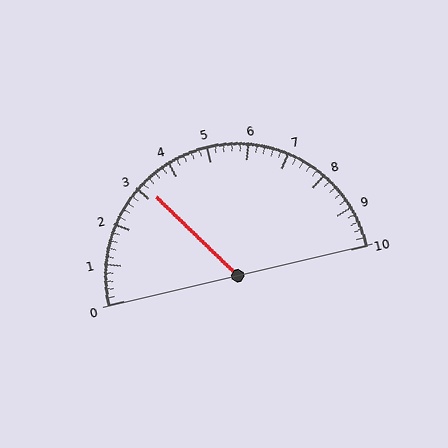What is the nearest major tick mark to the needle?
The nearest major tick mark is 3.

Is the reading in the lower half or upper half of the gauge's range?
The reading is in the lower half of the range (0 to 10).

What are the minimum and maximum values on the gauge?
The gauge ranges from 0 to 10.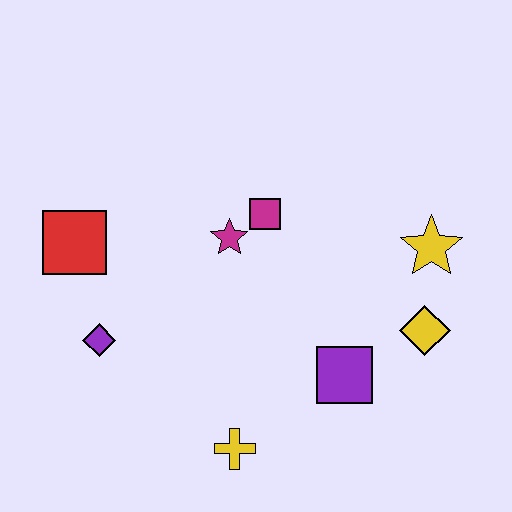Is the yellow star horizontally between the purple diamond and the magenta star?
No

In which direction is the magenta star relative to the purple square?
The magenta star is above the purple square.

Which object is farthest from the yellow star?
The red square is farthest from the yellow star.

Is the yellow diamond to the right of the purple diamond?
Yes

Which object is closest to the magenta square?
The magenta star is closest to the magenta square.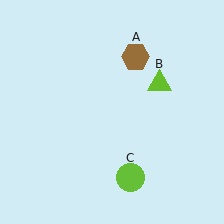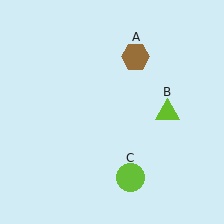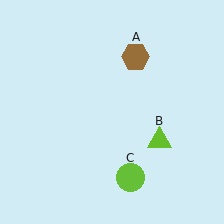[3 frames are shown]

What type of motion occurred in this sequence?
The lime triangle (object B) rotated clockwise around the center of the scene.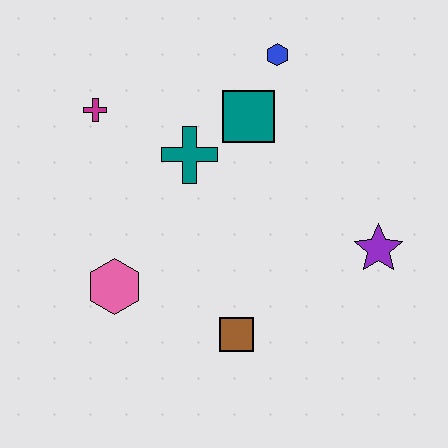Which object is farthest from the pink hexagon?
The blue hexagon is farthest from the pink hexagon.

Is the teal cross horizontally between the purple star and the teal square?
No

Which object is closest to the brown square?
The pink hexagon is closest to the brown square.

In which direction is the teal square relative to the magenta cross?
The teal square is to the right of the magenta cross.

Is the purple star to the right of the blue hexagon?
Yes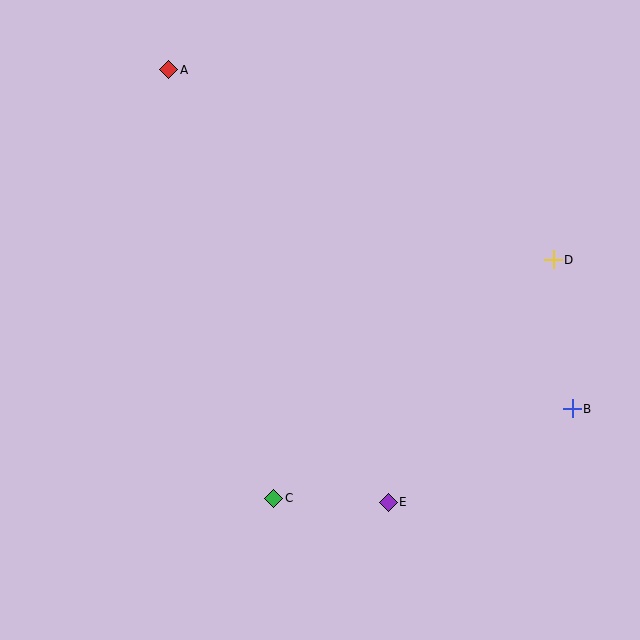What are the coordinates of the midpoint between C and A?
The midpoint between C and A is at (221, 284).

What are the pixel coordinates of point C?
Point C is at (274, 498).